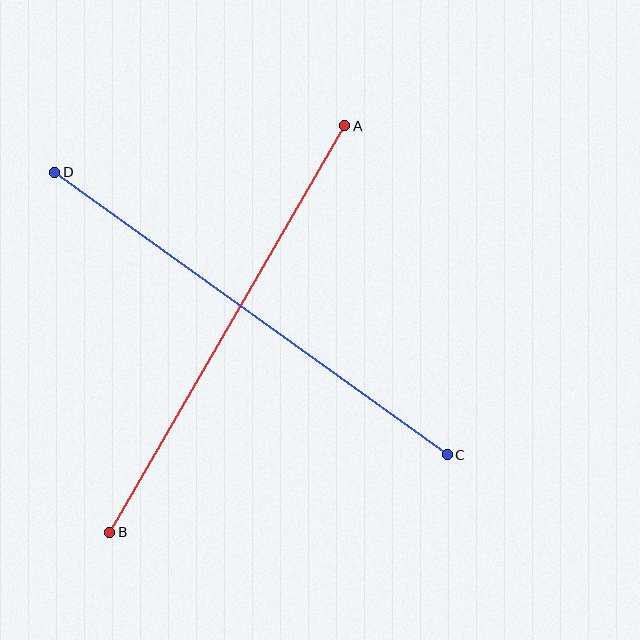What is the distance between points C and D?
The distance is approximately 484 pixels.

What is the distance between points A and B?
The distance is approximately 469 pixels.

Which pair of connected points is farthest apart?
Points C and D are farthest apart.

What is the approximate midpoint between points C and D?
The midpoint is at approximately (251, 314) pixels.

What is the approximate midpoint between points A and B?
The midpoint is at approximately (227, 329) pixels.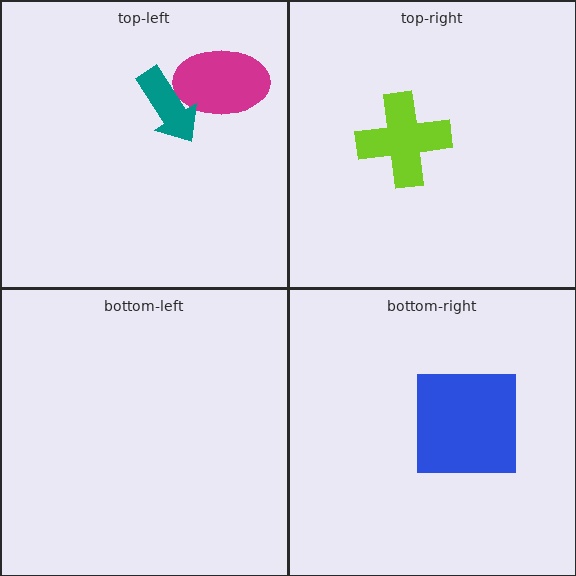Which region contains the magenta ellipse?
The top-left region.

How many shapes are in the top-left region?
2.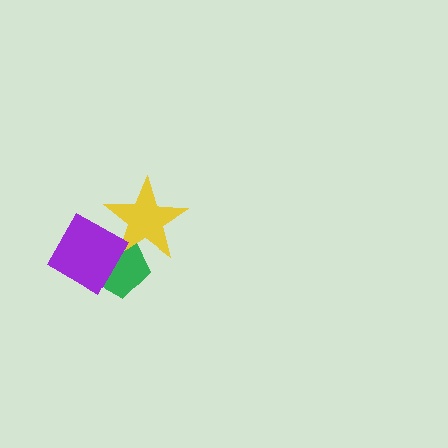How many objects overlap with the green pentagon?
2 objects overlap with the green pentagon.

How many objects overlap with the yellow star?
1 object overlaps with the yellow star.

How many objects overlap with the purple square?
1 object overlaps with the purple square.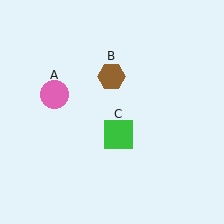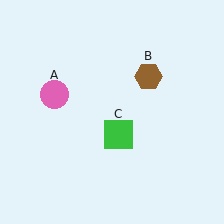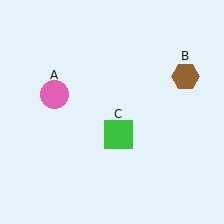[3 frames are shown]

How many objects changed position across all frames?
1 object changed position: brown hexagon (object B).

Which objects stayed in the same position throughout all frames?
Pink circle (object A) and green square (object C) remained stationary.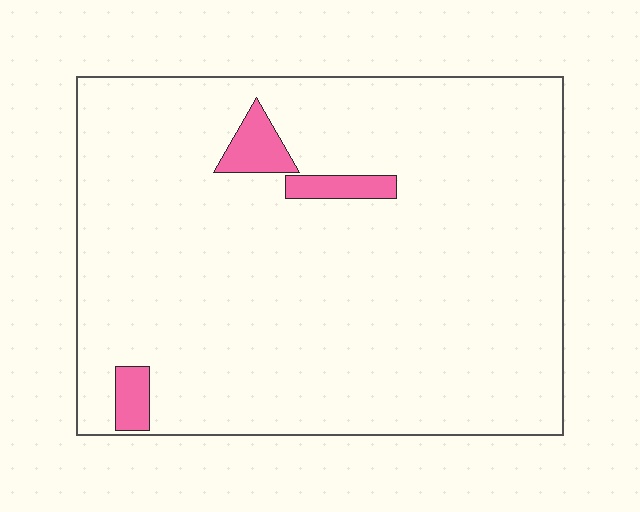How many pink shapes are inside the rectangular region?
3.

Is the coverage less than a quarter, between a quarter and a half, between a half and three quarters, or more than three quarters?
Less than a quarter.